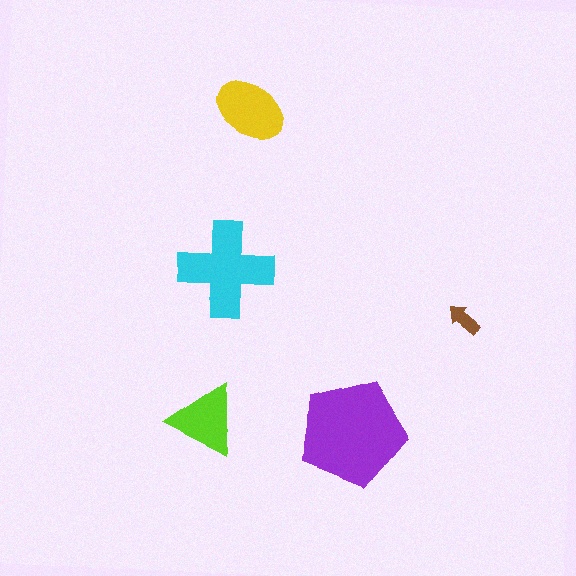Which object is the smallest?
The brown arrow.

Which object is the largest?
The purple pentagon.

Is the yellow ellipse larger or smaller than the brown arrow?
Larger.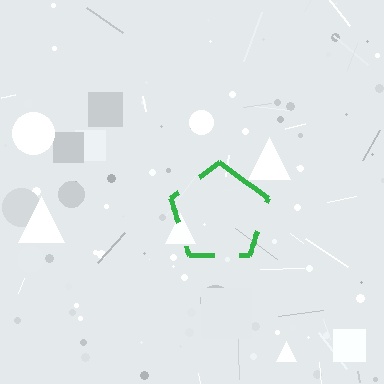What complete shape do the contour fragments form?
The contour fragments form a pentagon.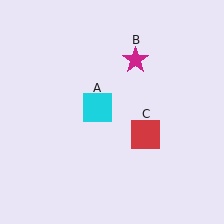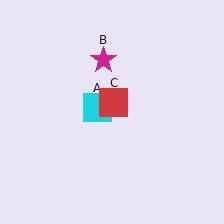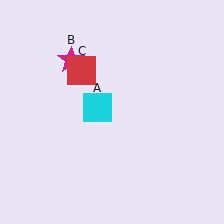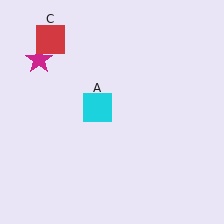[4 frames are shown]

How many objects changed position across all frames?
2 objects changed position: magenta star (object B), red square (object C).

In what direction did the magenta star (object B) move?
The magenta star (object B) moved left.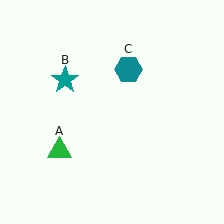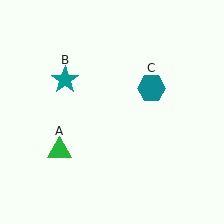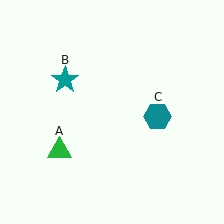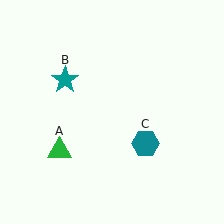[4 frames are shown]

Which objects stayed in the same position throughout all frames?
Green triangle (object A) and teal star (object B) remained stationary.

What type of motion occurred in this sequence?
The teal hexagon (object C) rotated clockwise around the center of the scene.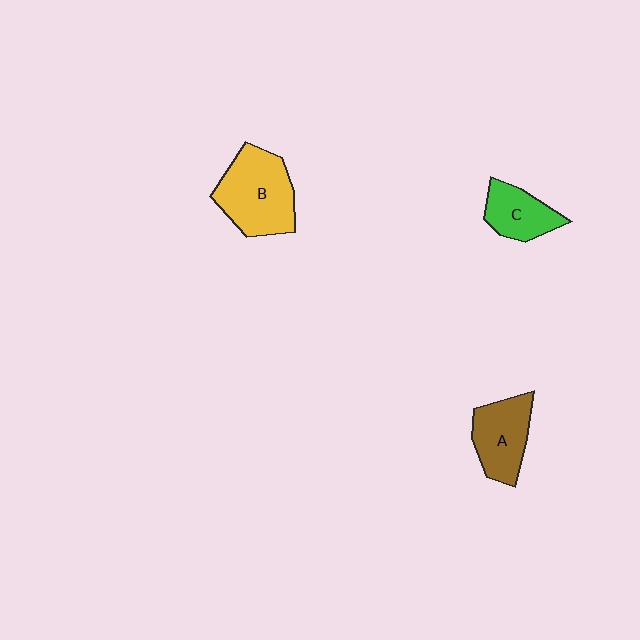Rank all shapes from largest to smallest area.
From largest to smallest: B (yellow), A (brown), C (green).